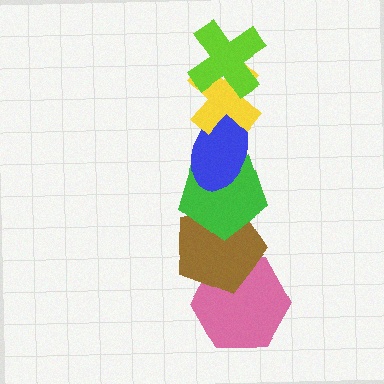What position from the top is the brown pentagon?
The brown pentagon is 5th from the top.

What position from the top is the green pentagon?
The green pentagon is 4th from the top.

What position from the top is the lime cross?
The lime cross is 1st from the top.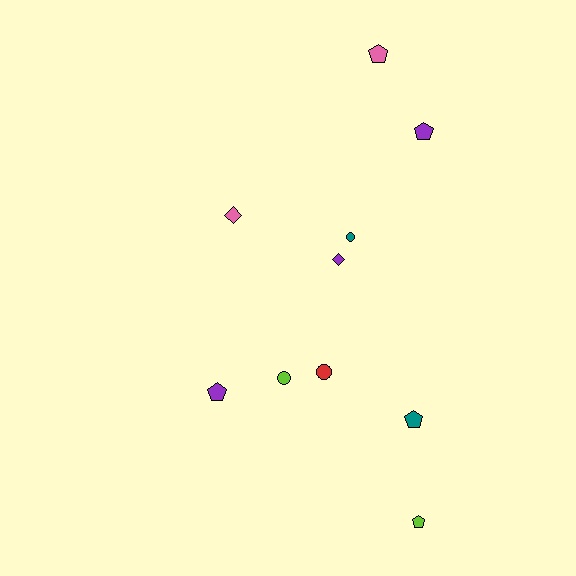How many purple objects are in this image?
There are 3 purple objects.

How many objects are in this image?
There are 10 objects.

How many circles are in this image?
There are 3 circles.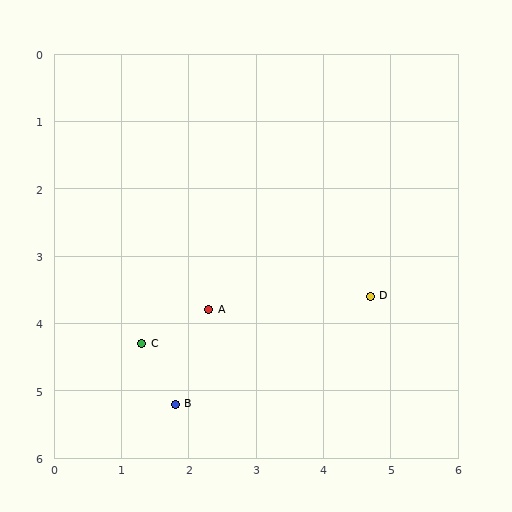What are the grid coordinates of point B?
Point B is at approximately (1.8, 5.2).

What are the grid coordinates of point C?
Point C is at approximately (1.3, 4.3).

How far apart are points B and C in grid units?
Points B and C are about 1.0 grid units apart.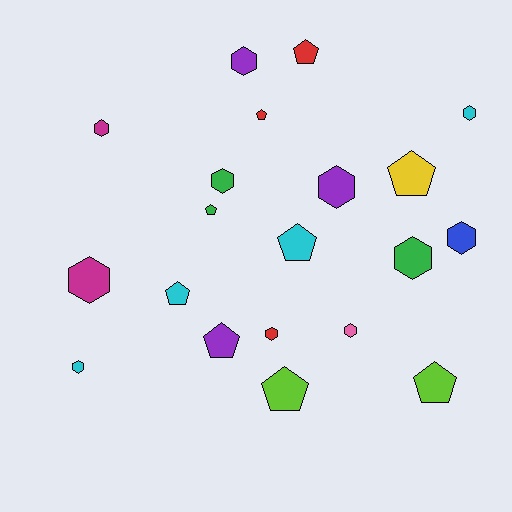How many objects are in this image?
There are 20 objects.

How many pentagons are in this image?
There are 9 pentagons.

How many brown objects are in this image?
There are no brown objects.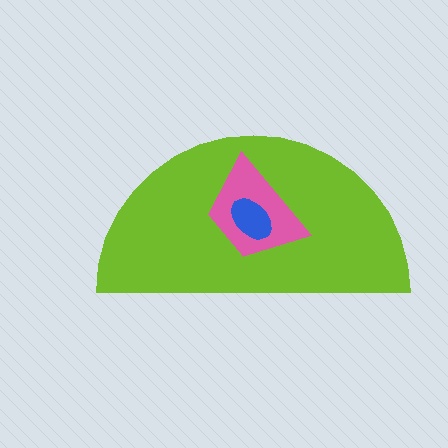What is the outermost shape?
The lime semicircle.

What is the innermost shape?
The blue ellipse.